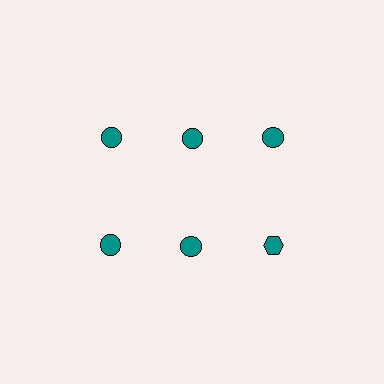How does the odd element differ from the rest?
It has a different shape: hexagon instead of circle.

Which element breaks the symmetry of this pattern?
The teal hexagon in the second row, center column breaks the symmetry. All other shapes are teal circles.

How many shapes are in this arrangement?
There are 6 shapes arranged in a grid pattern.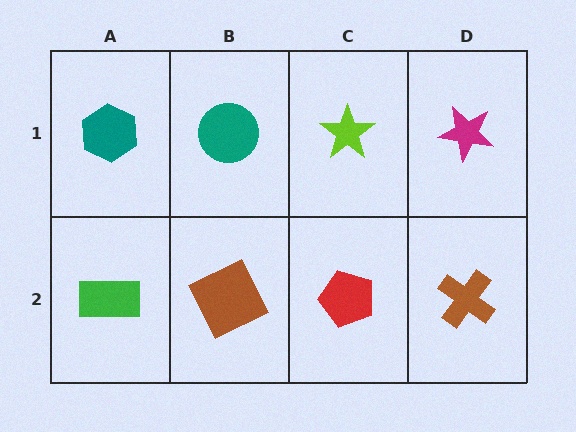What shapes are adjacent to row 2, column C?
A lime star (row 1, column C), a brown square (row 2, column B), a brown cross (row 2, column D).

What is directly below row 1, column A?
A green rectangle.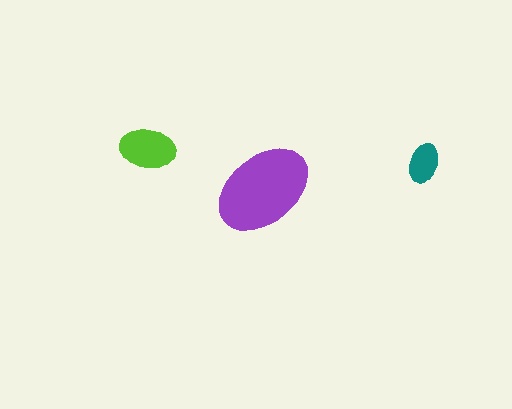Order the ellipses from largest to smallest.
the purple one, the lime one, the teal one.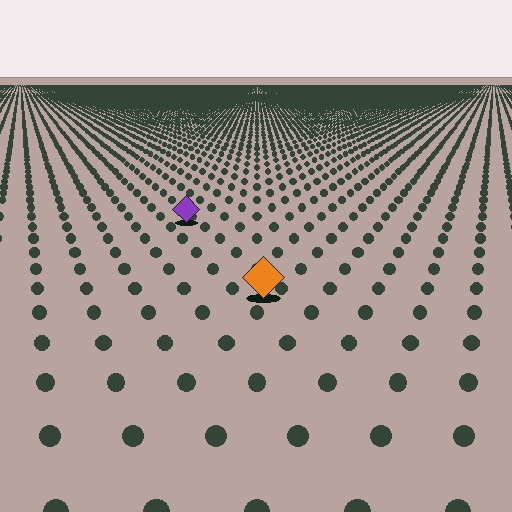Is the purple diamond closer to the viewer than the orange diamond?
No. The orange diamond is closer — you can tell from the texture gradient: the ground texture is coarser near it.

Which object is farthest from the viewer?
The purple diamond is farthest from the viewer. It appears smaller and the ground texture around it is denser.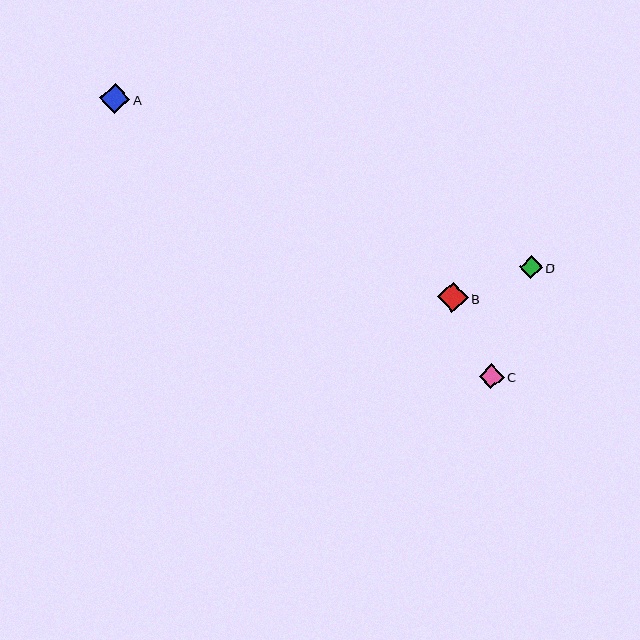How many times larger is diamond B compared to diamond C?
Diamond B is approximately 1.2 times the size of diamond C.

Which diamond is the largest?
Diamond B is the largest with a size of approximately 31 pixels.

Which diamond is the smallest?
Diamond D is the smallest with a size of approximately 23 pixels.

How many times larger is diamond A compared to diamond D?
Diamond A is approximately 1.3 times the size of diamond D.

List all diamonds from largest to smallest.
From largest to smallest: B, A, C, D.